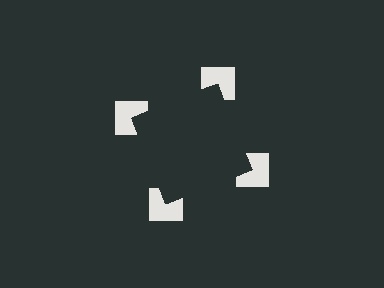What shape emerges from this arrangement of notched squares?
An illusory square — its edges are inferred from the aligned wedge cuts in the notched squares, not physically drawn.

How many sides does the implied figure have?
4 sides.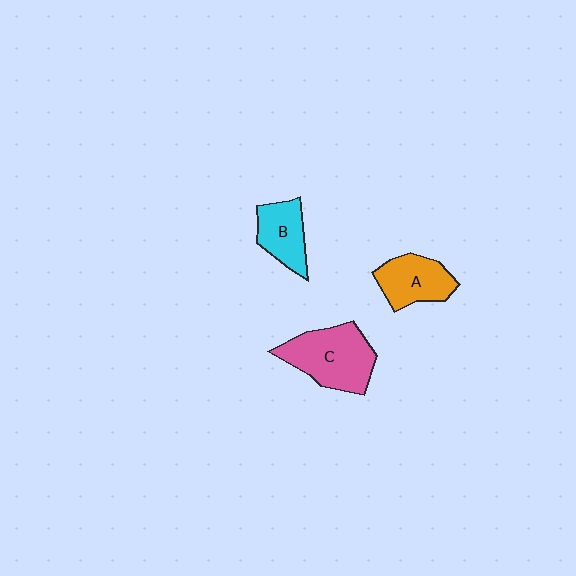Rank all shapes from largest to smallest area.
From largest to smallest: C (pink), A (orange), B (cyan).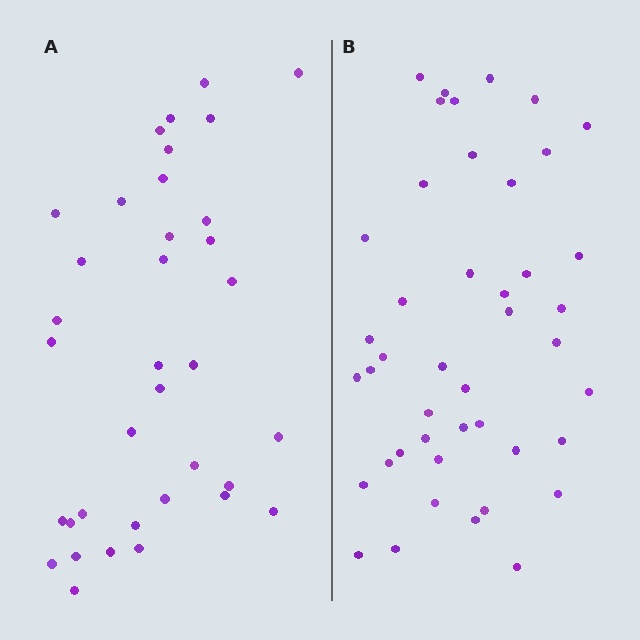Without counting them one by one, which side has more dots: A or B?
Region B (the right region) has more dots.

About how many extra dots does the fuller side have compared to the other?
Region B has roughly 8 or so more dots than region A.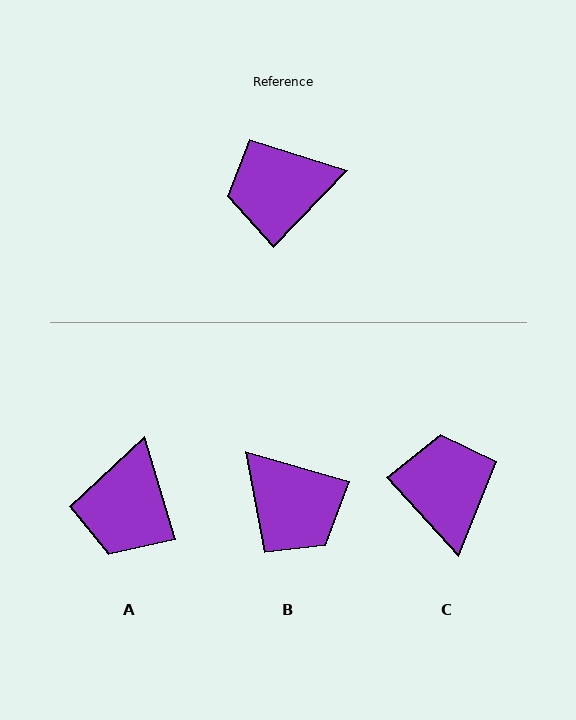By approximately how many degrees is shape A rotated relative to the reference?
Approximately 60 degrees counter-clockwise.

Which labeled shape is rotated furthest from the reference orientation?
B, about 118 degrees away.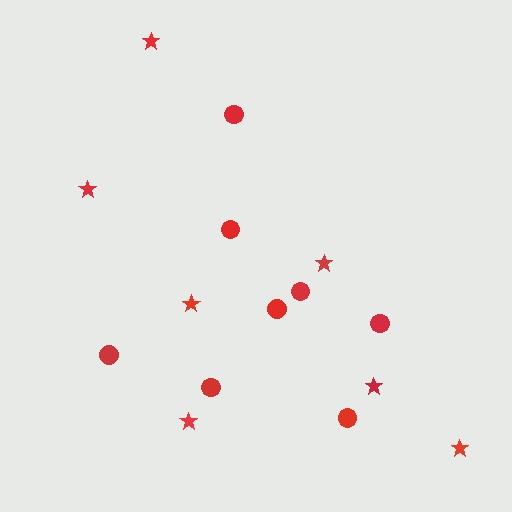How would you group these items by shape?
There are 2 groups: one group of stars (7) and one group of circles (8).